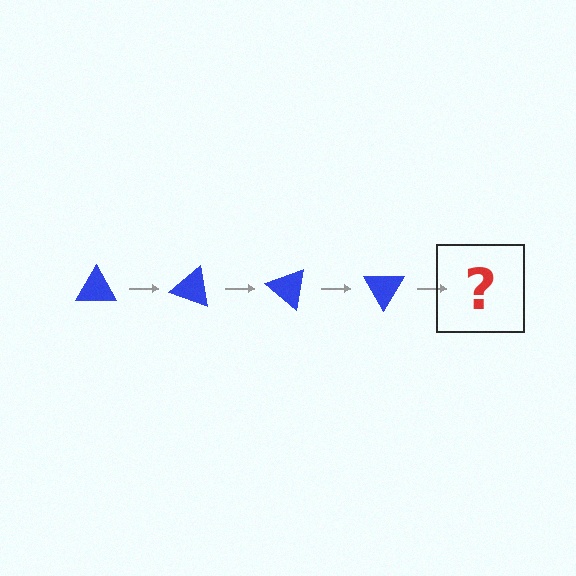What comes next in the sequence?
The next element should be a blue triangle rotated 80 degrees.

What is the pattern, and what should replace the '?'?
The pattern is that the triangle rotates 20 degrees each step. The '?' should be a blue triangle rotated 80 degrees.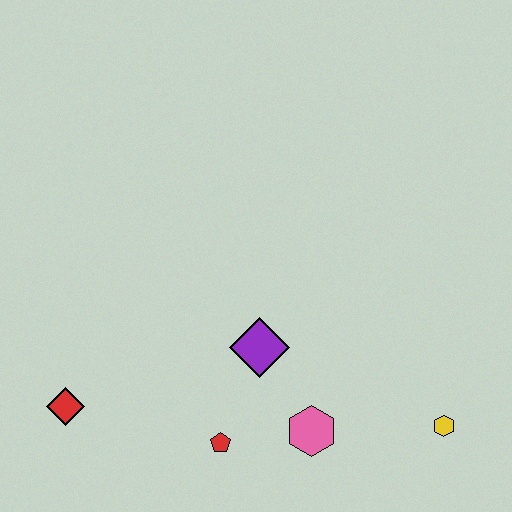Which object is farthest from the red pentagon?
The yellow hexagon is farthest from the red pentagon.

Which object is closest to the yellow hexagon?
The pink hexagon is closest to the yellow hexagon.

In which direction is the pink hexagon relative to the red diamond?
The pink hexagon is to the right of the red diamond.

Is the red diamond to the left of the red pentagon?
Yes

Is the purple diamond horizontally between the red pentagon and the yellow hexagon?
Yes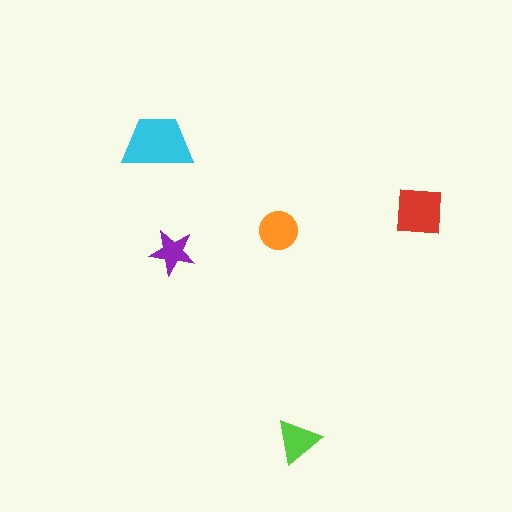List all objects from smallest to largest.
The purple star, the lime triangle, the orange circle, the red square, the cyan trapezoid.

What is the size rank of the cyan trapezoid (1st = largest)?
1st.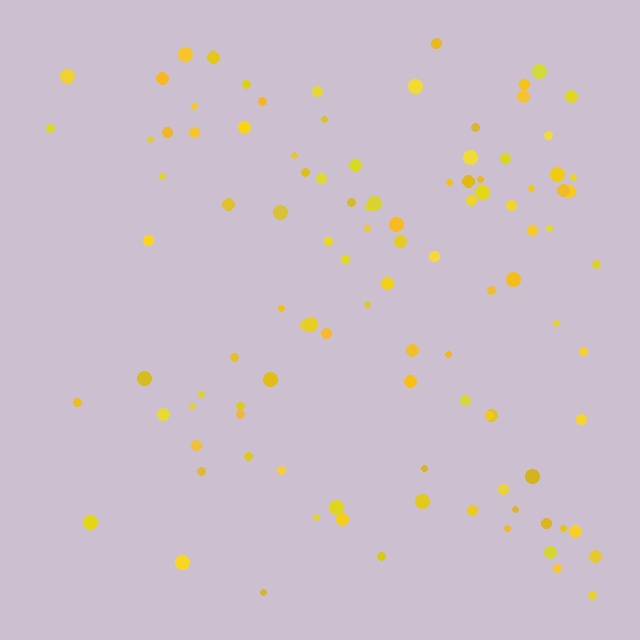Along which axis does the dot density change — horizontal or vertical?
Horizontal.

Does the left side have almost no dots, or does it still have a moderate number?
Still a moderate number, just noticeably fewer than the right.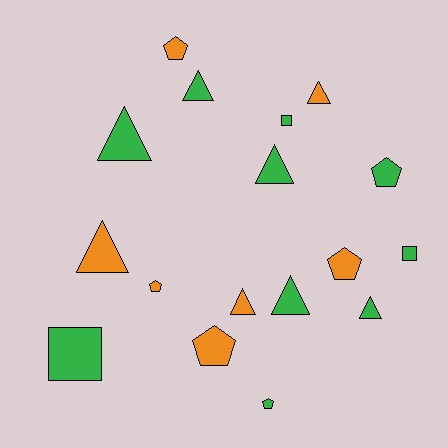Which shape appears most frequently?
Triangle, with 8 objects.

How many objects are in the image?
There are 17 objects.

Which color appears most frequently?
Green, with 10 objects.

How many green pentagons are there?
There are 2 green pentagons.